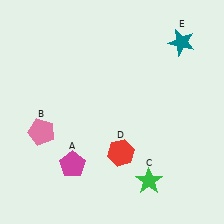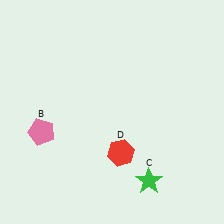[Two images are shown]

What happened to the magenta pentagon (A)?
The magenta pentagon (A) was removed in Image 2. It was in the bottom-left area of Image 1.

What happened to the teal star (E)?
The teal star (E) was removed in Image 2. It was in the top-right area of Image 1.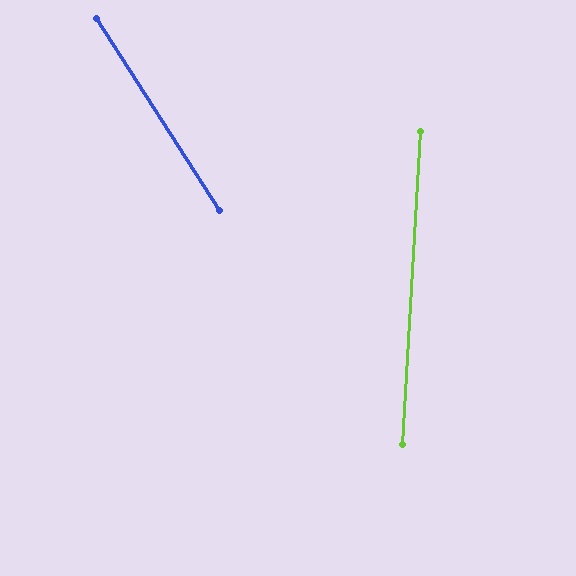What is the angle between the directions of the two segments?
Approximately 36 degrees.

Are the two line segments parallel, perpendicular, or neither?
Neither parallel nor perpendicular — they differ by about 36°.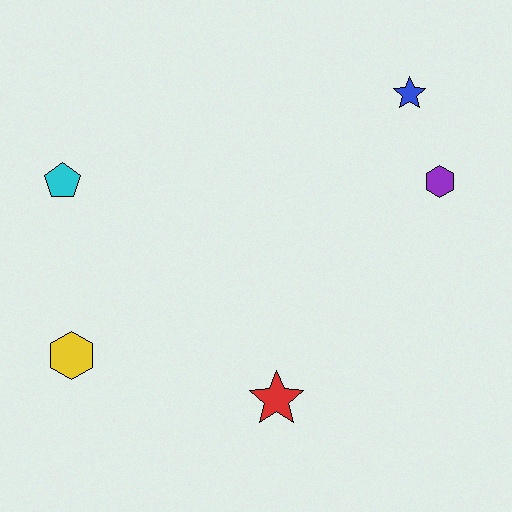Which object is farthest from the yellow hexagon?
The blue star is farthest from the yellow hexagon.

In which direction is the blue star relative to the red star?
The blue star is above the red star.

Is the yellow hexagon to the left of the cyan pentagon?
No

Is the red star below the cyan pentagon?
Yes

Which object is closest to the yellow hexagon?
The cyan pentagon is closest to the yellow hexagon.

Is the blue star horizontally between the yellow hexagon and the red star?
No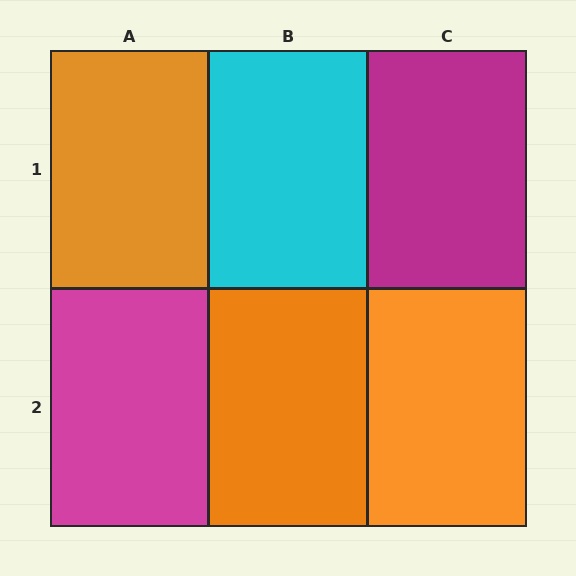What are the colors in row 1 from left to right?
Orange, cyan, magenta.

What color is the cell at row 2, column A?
Magenta.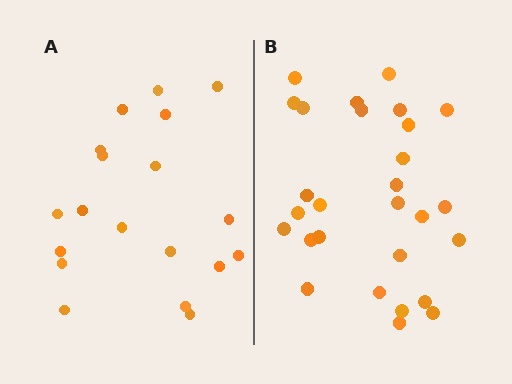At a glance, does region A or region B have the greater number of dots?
Region B (the right region) has more dots.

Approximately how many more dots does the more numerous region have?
Region B has roughly 8 or so more dots than region A.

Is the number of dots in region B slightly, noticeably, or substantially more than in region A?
Region B has substantially more. The ratio is roughly 1.5 to 1.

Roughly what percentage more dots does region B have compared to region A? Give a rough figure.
About 45% more.